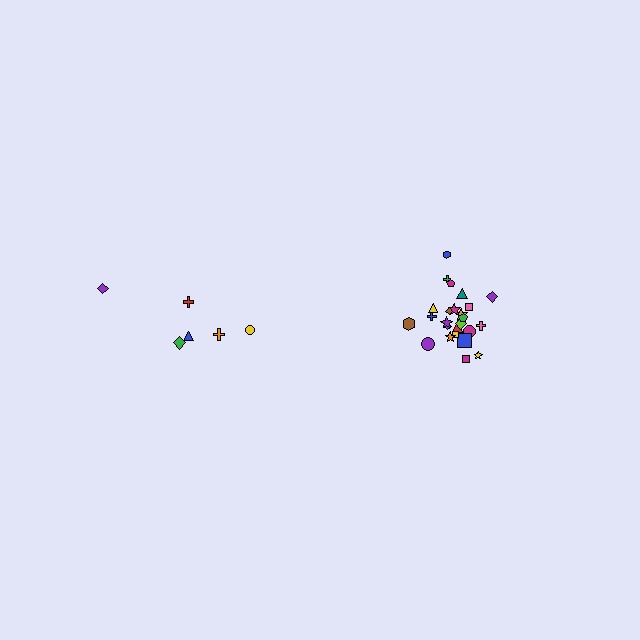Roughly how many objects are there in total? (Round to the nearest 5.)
Roughly 30 objects in total.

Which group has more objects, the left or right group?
The right group.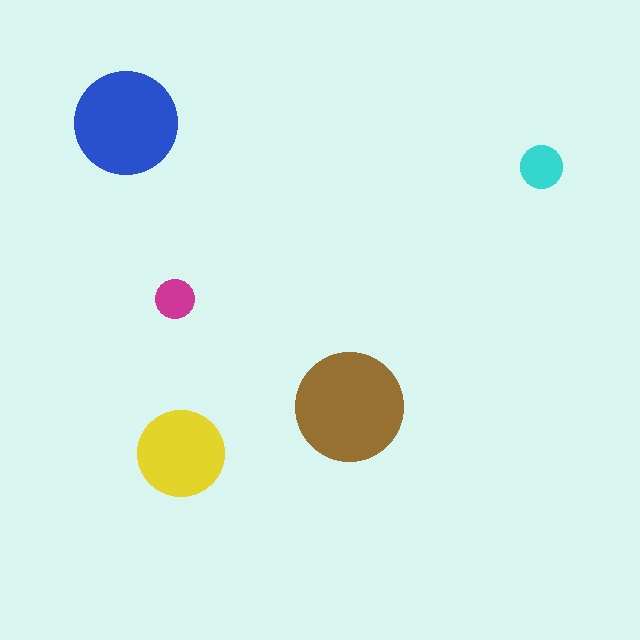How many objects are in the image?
There are 5 objects in the image.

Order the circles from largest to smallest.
the brown one, the blue one, the yellow one, the cyan one, the magenta one.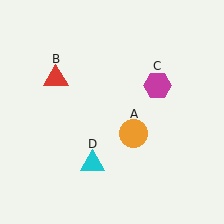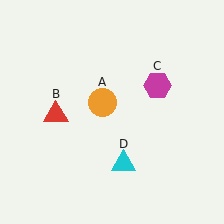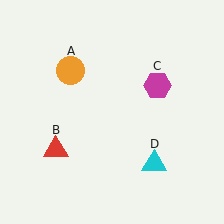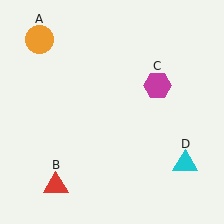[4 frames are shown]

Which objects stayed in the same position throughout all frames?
Magenta hexagon (object C) remained stationary.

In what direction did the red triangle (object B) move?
The red triangle (object B) moved down.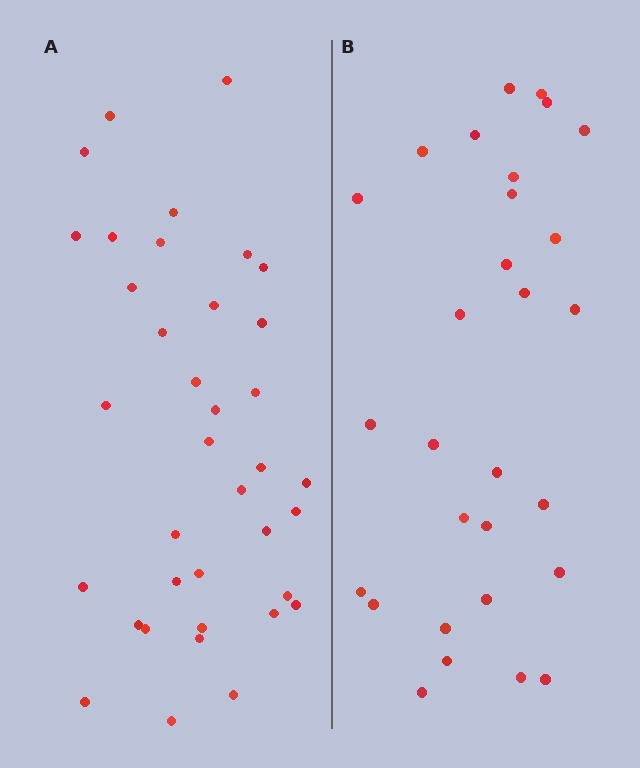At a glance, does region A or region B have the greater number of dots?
Region A (the left region) has more dots.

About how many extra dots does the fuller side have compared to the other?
Region A has roughly 8 or so more dots than region B.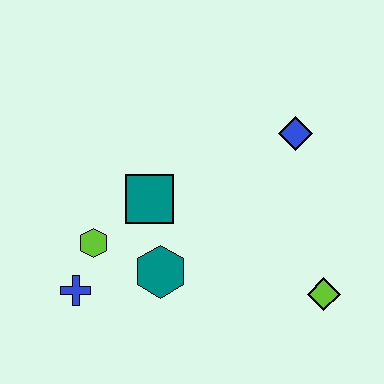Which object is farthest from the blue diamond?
The blue cross is farthest from the blue diamond.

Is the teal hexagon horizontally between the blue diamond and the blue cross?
Yes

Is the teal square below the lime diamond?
No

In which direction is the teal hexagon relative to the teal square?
The teal hexagon is below the teal square.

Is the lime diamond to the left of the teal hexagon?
No